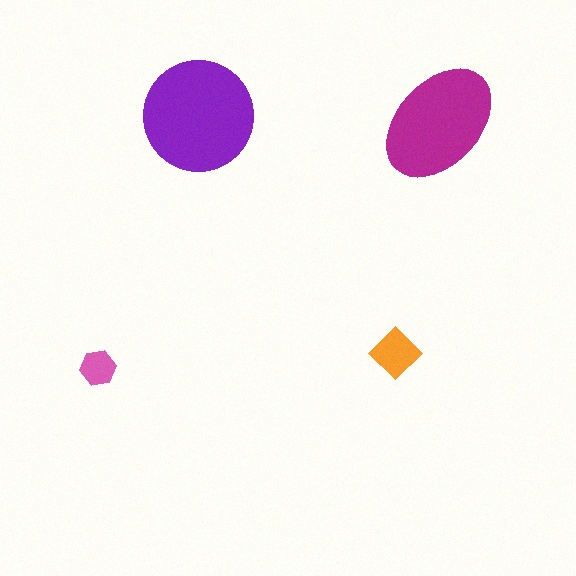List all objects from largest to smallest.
The purple circle, the magenta ellipse, the orange diamond, the pink hexagon.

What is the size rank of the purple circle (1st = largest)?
1st.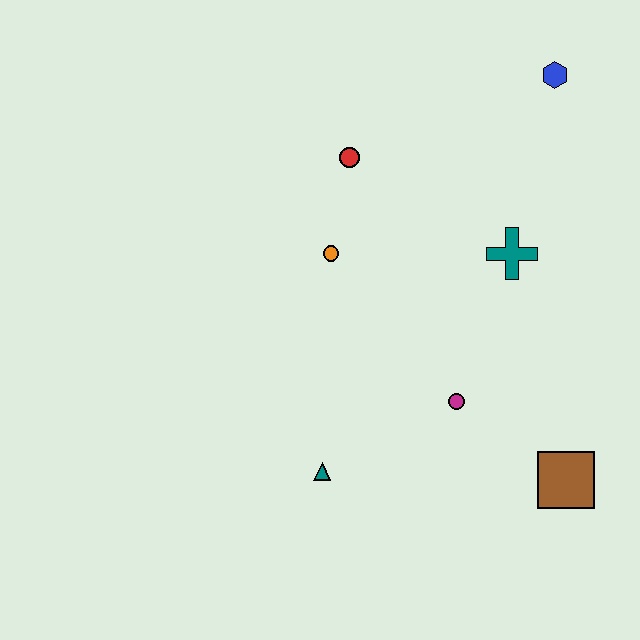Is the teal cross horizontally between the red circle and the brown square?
Yes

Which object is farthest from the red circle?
The brown square is farthest from the red circle.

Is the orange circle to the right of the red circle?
No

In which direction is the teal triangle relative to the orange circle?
The teal triangle is below the orange circle.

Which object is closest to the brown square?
The magenta circle is closest to the brown square.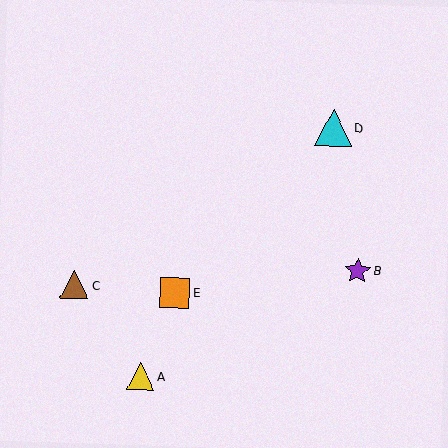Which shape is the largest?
The cyan triangle (labeled D) is the largest.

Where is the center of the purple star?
The center of the purple star is at (358, 271).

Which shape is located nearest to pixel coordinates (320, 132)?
The cyan triangle (labeled D) at (333, 128) is nearest to that location.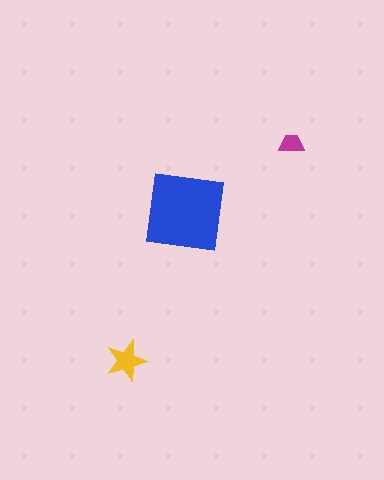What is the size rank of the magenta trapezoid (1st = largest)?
3rd.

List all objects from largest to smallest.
The blue square, the yellow star, the magenta trapezoid.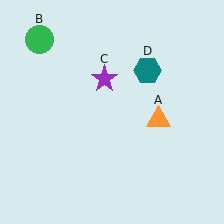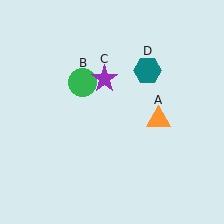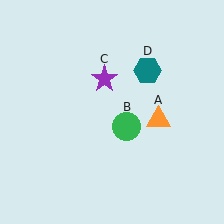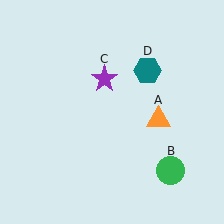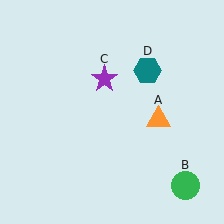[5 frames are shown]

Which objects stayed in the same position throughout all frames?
Orange triangle (object A) and purple star (object C) and teal hexagon (object D) remained stationary.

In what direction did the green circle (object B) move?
The green circle (object B) moved down and to the right.